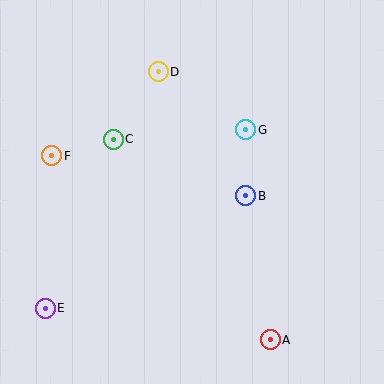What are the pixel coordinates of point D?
Point D is at (158, 72).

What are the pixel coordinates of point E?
Point E is at (45, 308).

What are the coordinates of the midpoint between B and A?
The midpoint between B and A is at (258, 268).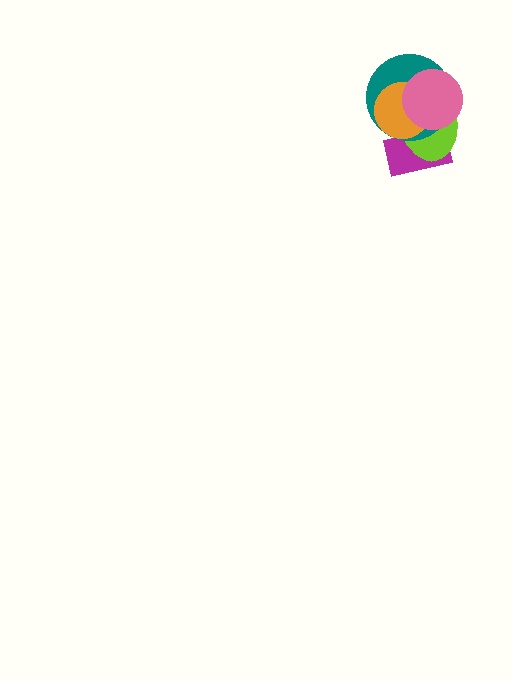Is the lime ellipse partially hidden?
Yes, it is partially covered by another shape.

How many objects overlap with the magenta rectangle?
4 objects overlap with the magenta rectangle.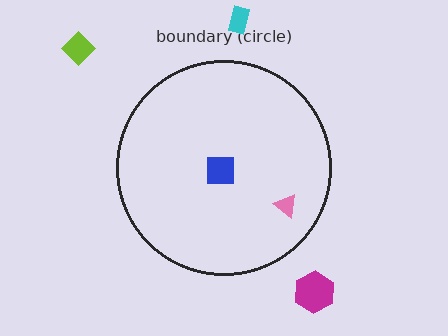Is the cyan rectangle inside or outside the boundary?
Outside.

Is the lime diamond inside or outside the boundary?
Outside.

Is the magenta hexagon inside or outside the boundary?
Outside.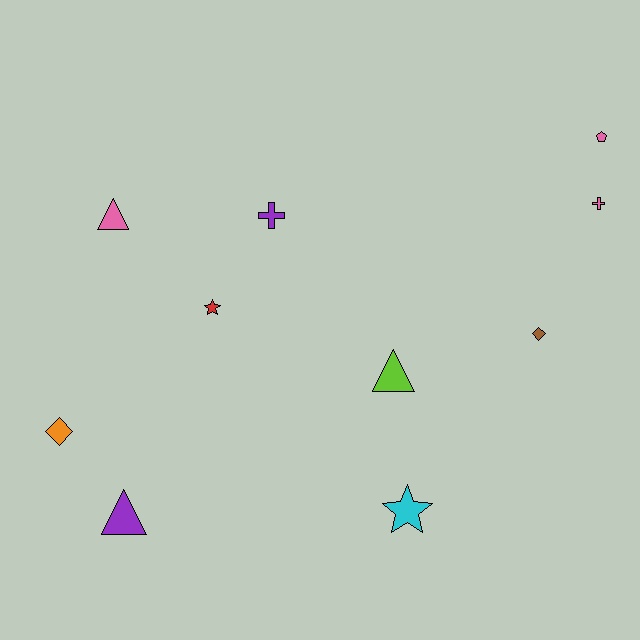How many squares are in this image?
There are no squares.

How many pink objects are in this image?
There are 3 pink objects.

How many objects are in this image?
There are 10 objects.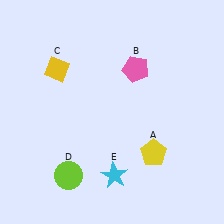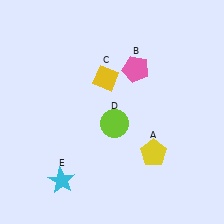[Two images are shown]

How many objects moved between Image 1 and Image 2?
3 objects moved between the two images.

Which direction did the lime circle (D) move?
The lime circle (D) moved up.